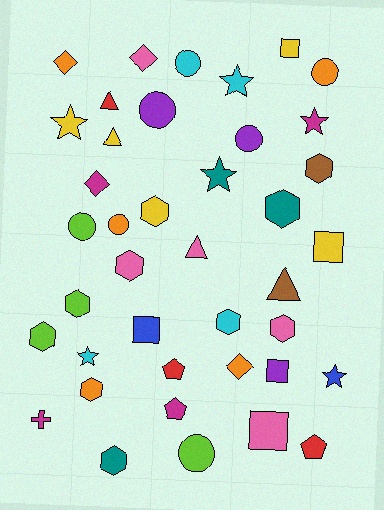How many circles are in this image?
There are 7 circles.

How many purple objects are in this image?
There are 3 purple objects.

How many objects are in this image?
There are 40 objects.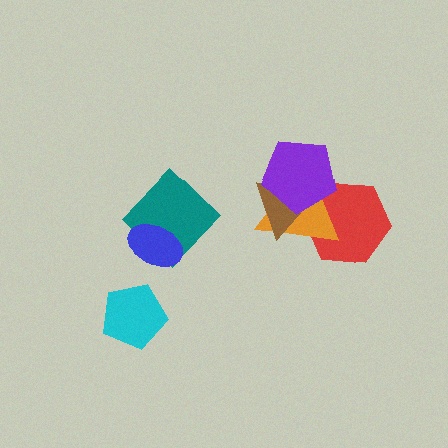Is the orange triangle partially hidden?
Yes, it is partially covered by another shape.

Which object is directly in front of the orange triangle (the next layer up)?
The brown triangle is directly in front of the orange triangle.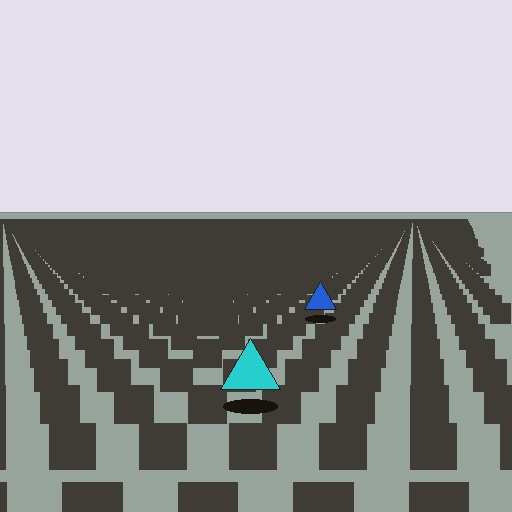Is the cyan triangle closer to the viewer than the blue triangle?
Yes. The cyan triangle is closer — you can tell from the texture gradient: the ground texture is coarser near it.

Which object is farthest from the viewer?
The blue triangle is farthest from the viewer. It appears smaller and the ground texture around it is denser.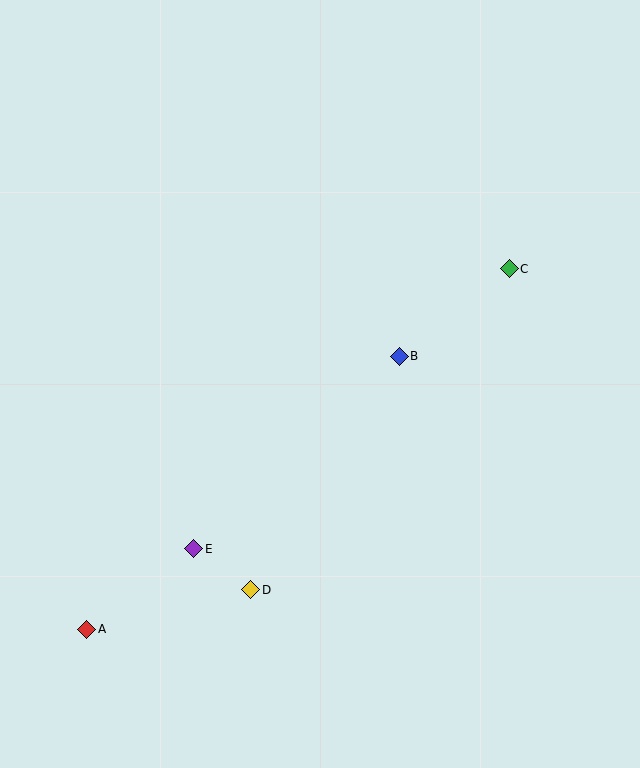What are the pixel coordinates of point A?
Point A is at (87, 629).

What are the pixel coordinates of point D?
Point D is at (251, 590).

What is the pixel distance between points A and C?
The distance between A and C is 555 pixels.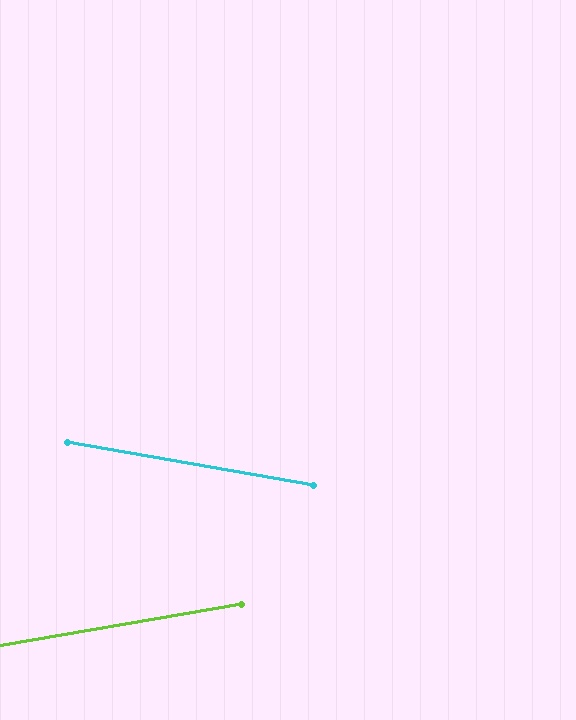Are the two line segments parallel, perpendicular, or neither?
Neither parallel nor perpendicular — they differ by about 20°.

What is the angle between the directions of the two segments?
Approximately 20 degrees.